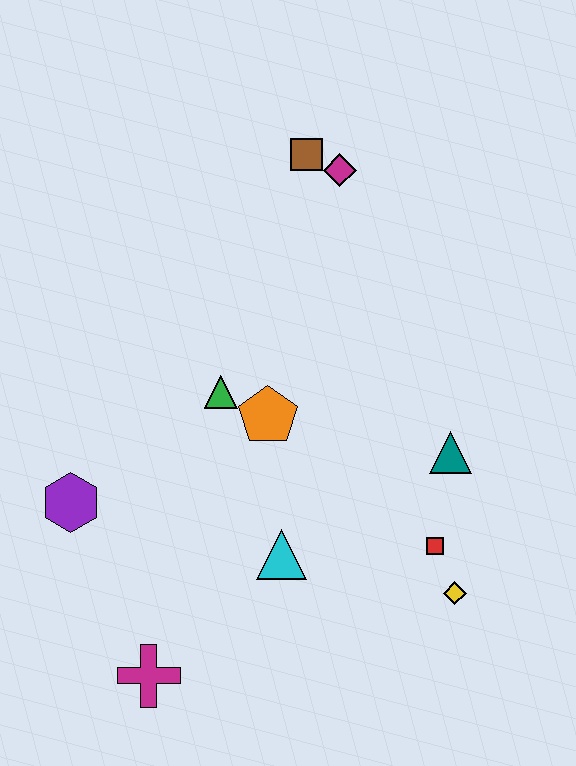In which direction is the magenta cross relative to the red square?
The magenta cross is to the left of the red square.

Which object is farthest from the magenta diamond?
The magenta cross is farthest from the magenta diamond.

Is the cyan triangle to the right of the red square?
No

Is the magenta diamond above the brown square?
No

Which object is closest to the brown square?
The magenta diamond is closest to the brown square.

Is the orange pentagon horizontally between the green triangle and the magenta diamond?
Yes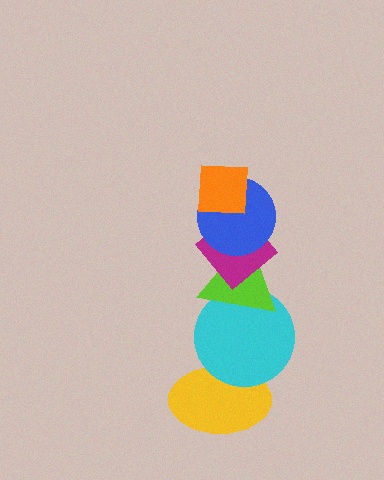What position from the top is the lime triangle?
The lime triangle is 4th from the top.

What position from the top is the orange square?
The orange square is 1st from the top.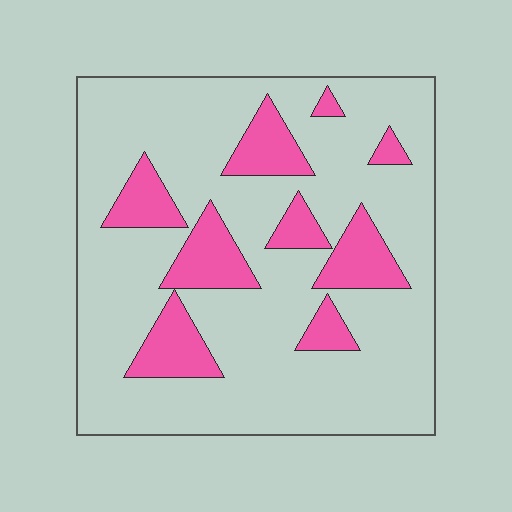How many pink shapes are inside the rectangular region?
9.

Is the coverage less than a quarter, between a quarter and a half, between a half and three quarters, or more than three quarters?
Less than a quarter.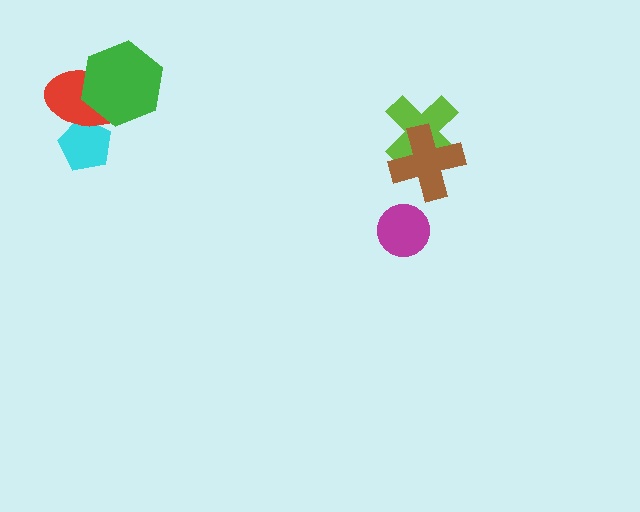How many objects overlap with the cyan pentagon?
1 object overlaps with the cyan pentagon.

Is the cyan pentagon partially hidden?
Yes, it is partially covered by another shape.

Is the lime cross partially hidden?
Yes, it is partially covered by another shape.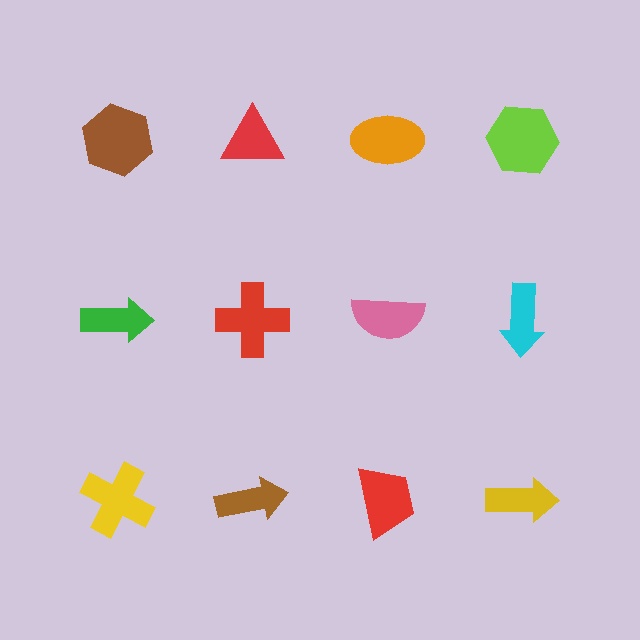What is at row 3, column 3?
A red trapezoid.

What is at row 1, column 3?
An orange ellipse.